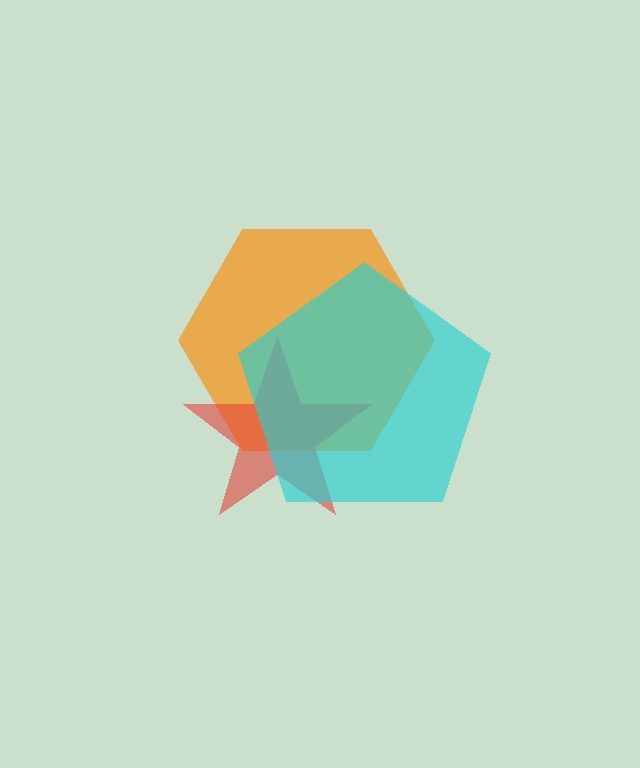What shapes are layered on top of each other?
The layered shapes are: an orange hexagon, a red star, a cyan pentagon.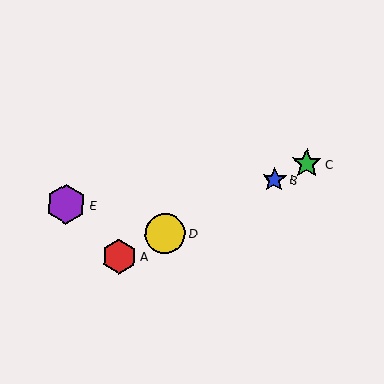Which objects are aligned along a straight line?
Objects A, B, C, D are aligned along a straight line.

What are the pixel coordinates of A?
Object A is at (119, 256).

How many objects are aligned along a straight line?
4 objects (A, B, C, D) are aligned along a straight line.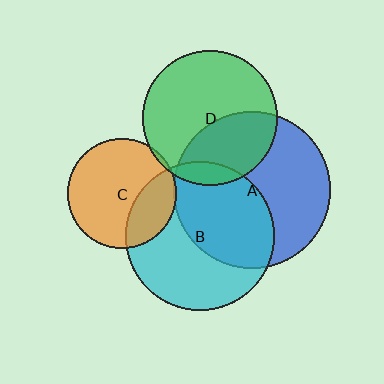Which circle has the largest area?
Circle A (blue).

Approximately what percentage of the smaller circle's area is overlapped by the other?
Approximately 5%.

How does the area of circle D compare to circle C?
Approximately 1.5 times.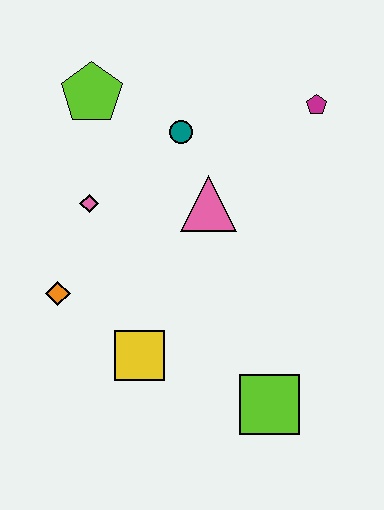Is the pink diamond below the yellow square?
No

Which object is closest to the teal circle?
The pink triangle is closest to the teal circle.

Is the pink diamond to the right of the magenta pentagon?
No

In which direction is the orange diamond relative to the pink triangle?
The orange diamond is to the left of the pink triangle.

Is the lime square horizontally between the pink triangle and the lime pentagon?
No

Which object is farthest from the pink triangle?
The lime square is farthest from the pink triangle.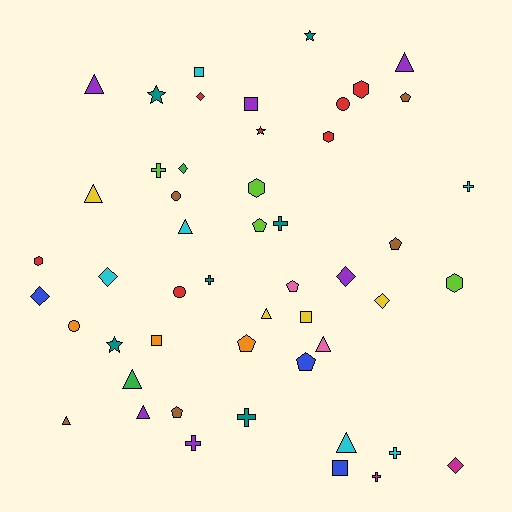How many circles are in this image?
There are 4 circles.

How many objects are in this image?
There are 50 objects.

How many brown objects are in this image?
There are 5 brown objects.